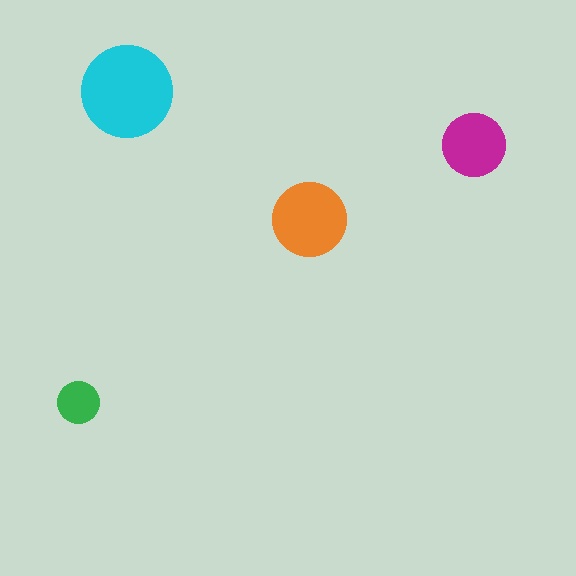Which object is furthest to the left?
The green circle is leftmost.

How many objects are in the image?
There are 4 objects in the image.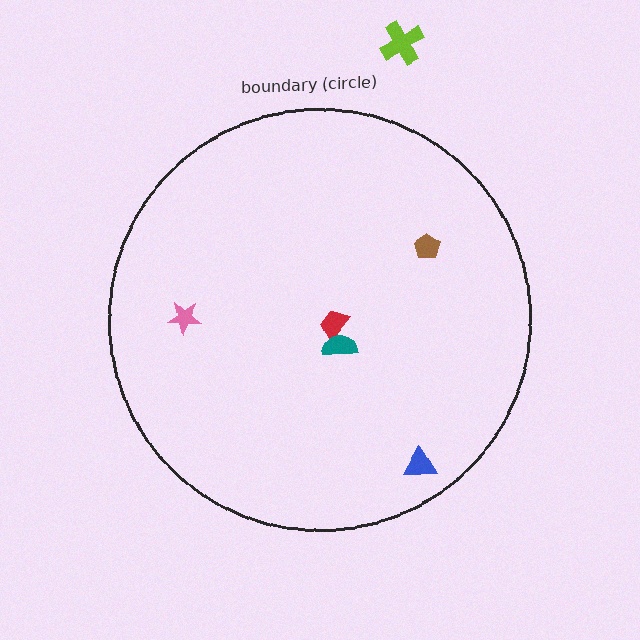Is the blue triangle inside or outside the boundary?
Inside.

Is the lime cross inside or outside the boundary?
Outside.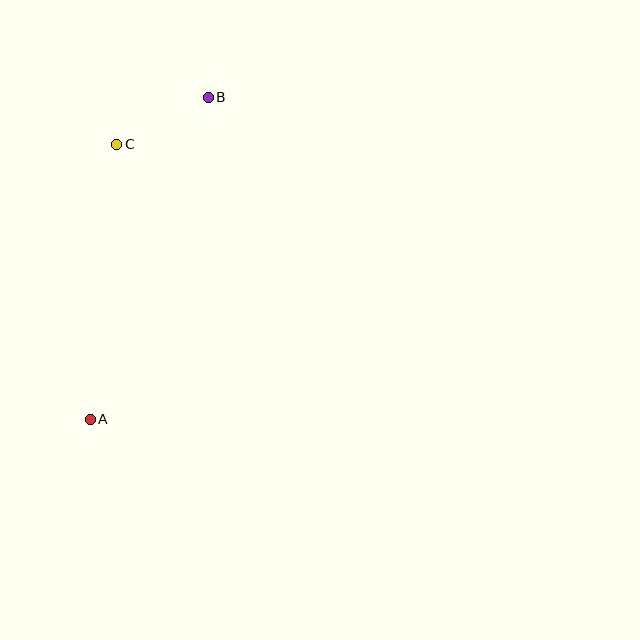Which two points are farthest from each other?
Points A and B are farthest from each other.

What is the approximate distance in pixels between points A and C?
The distance between A and C is approximately 276 pixels.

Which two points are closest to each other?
Points B and C are closest to each other.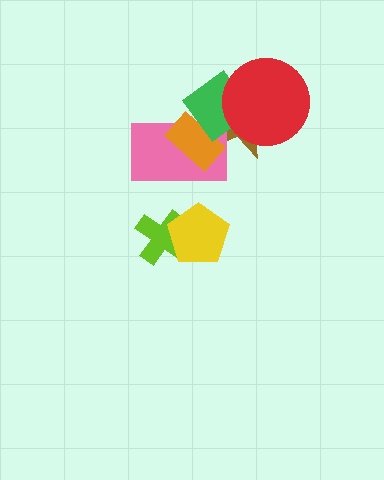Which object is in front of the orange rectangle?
The green diamond is in front of the orange rectangle.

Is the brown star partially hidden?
Yes, it is partially covered by another shape.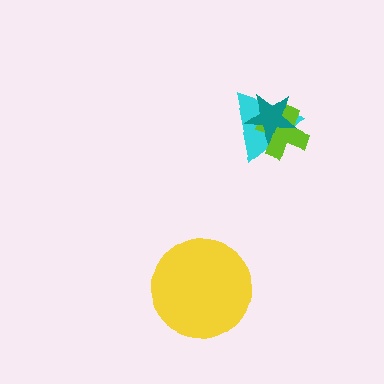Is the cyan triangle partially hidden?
Yes, it is partially covered by another shape.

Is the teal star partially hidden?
No, no other shape covers it.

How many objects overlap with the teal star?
2 objects overlap with the teal star.